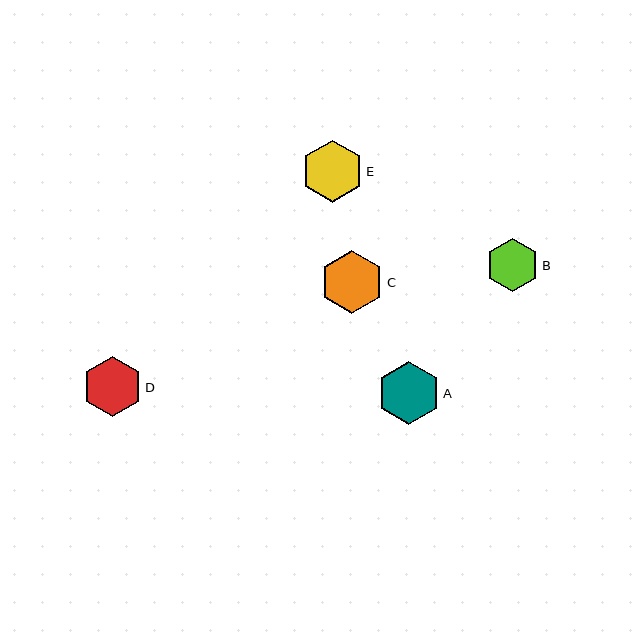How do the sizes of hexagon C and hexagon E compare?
Hexagon C and hexagon E are approximately the same size.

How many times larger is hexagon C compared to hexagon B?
Hexagon C is approximately 1.2 times the size of hexagon B.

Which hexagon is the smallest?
Hexagon B is the smallest with a size of approximately 53 pixels.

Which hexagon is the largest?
Hexagon C is the largest with a size of approximately 63 pixels.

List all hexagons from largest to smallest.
From largest to smallest: C, A, E, D, B.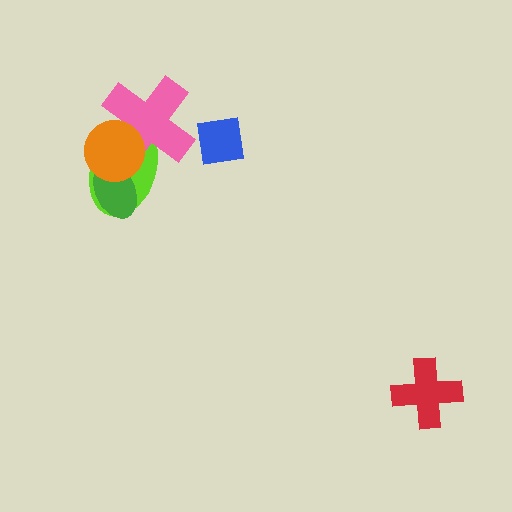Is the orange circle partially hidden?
No, no other shape covers it.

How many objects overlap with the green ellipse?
2 objects overlap with the green ellipse.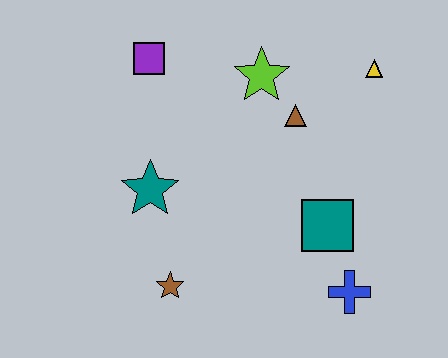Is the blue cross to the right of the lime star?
Yes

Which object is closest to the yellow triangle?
The brown triangle is closest to the yellow triangle.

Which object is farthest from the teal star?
The yellow triangle is farthest from the teal star.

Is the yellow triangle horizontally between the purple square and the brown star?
No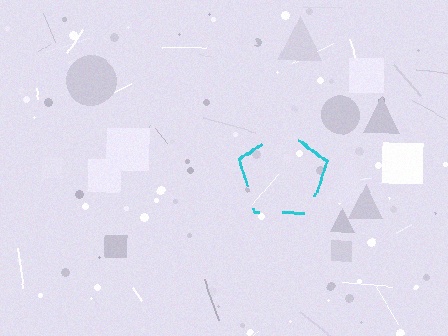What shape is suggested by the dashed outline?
The dashed outline suggests a pentagon.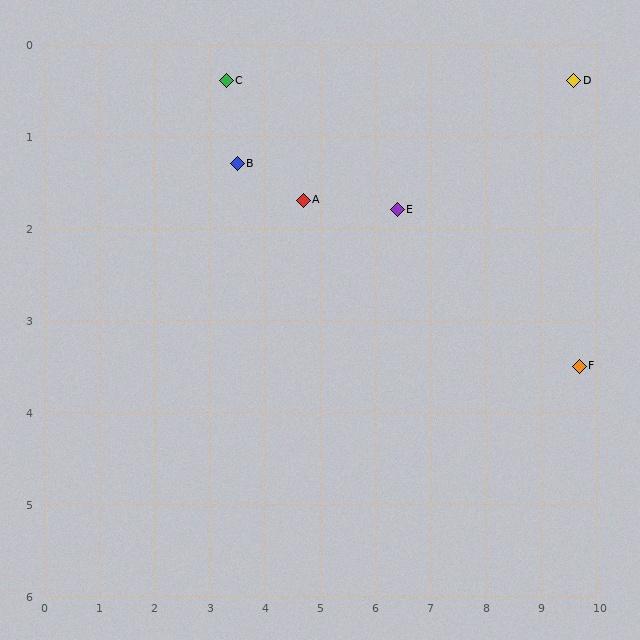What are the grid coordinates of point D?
Point D is at approximately (9.6, 0.4).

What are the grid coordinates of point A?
Point A is at approximately (4.7, 1.7).